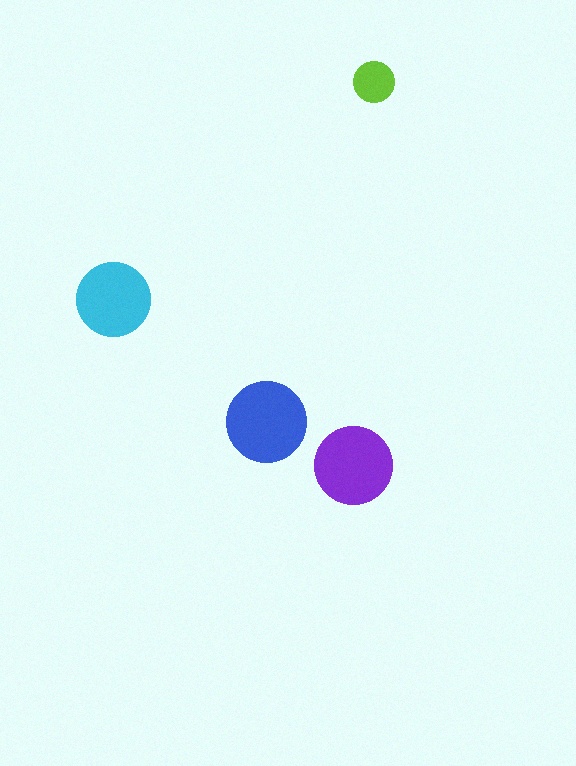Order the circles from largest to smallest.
the blue one, the purple one, the cyan one, the lime one.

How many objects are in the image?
There are 4 objects in the image.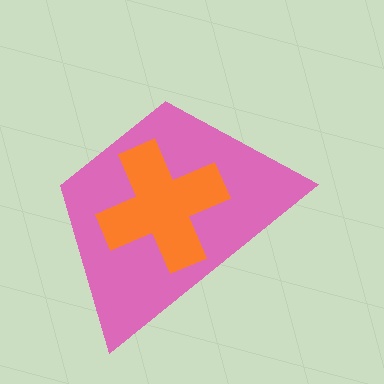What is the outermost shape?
The pink trapezoid.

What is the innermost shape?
The orange cross.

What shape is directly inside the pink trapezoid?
The orange cross.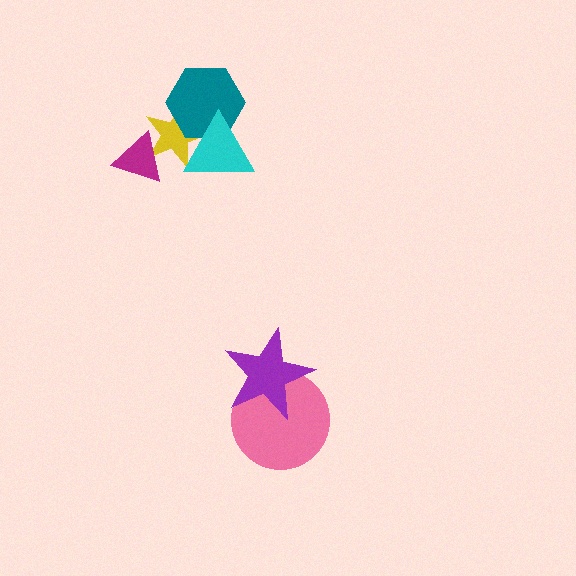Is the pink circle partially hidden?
Yes, it is partially covered by another shape.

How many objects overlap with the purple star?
1 object overlaps with the purple star.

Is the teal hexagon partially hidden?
Yes, it is partially covered by another shape.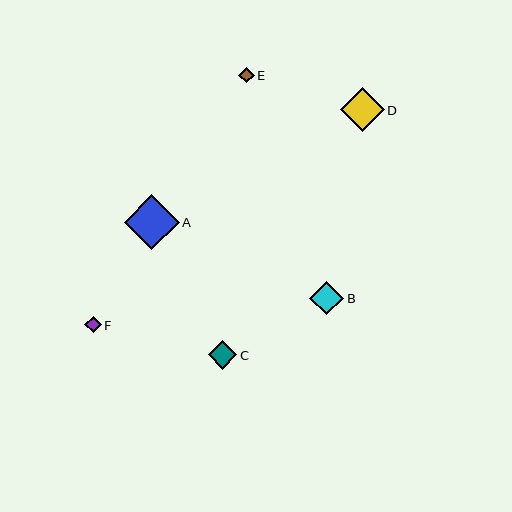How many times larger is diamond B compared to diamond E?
Diamond B is approximately 2.2 times the size of diamond E.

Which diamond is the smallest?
Diamond E is the smallest with a size of approximately 16 pixels.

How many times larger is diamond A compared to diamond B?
Diamond A is approximately 1.6 times the size of diamond B.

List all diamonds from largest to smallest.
From largest to smallest: A, D, B, C, F, E.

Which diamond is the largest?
Diamond A is the largest with a size of approximately 55 pixels.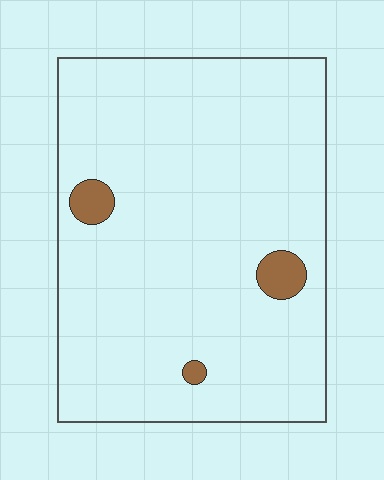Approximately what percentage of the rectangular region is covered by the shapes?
Approximately 5%.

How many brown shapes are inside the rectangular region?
3.